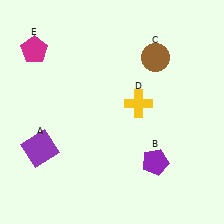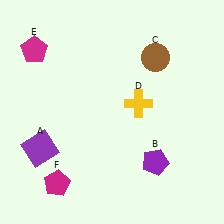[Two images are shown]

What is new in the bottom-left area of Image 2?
A magenta pentagon (F) was added in the bottom-left area of Image 2.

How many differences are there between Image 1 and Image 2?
There is 1 difference between the two images.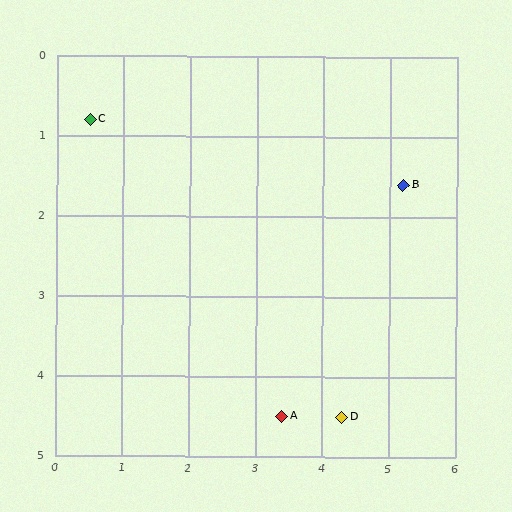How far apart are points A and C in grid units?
Points A and C are about 4.7 grid units apart.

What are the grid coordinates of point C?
Point C is at approximately (0.5, 0.8).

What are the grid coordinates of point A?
Point A is at approximately (3.4, 4.5).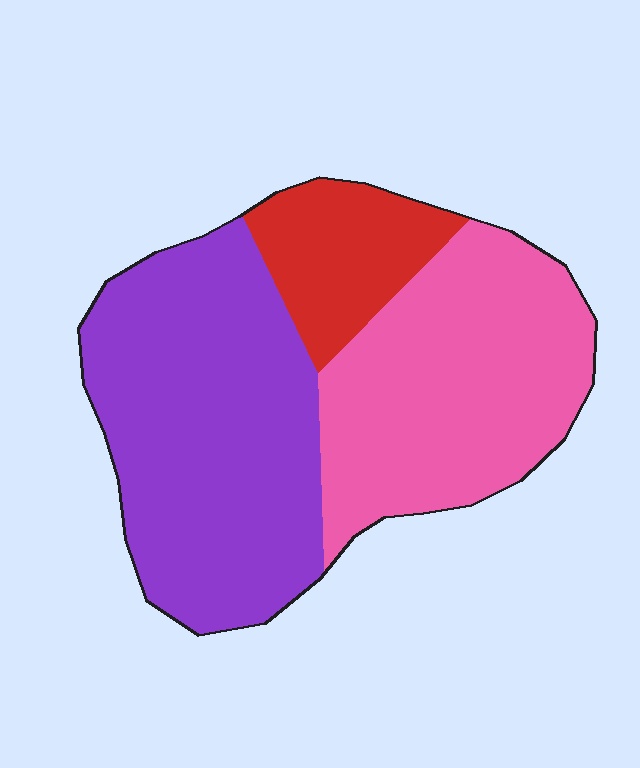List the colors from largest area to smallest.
From largest to smallest: purple, pink, red.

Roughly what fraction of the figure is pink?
Pink takes up between a quarter and a half of the figure.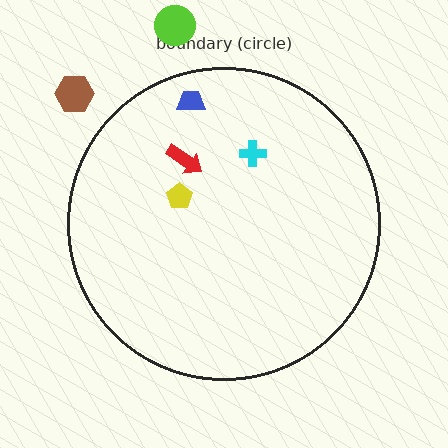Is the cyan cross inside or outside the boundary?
Inside.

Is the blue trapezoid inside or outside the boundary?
Inside.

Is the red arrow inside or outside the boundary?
Inside.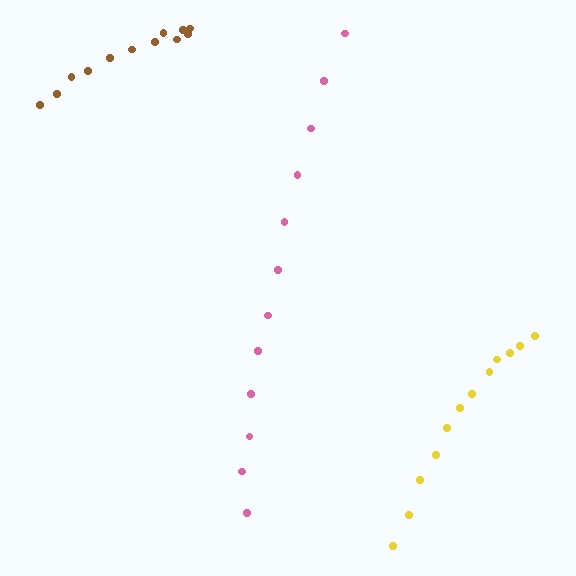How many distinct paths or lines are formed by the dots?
There are 3 distinct paths.